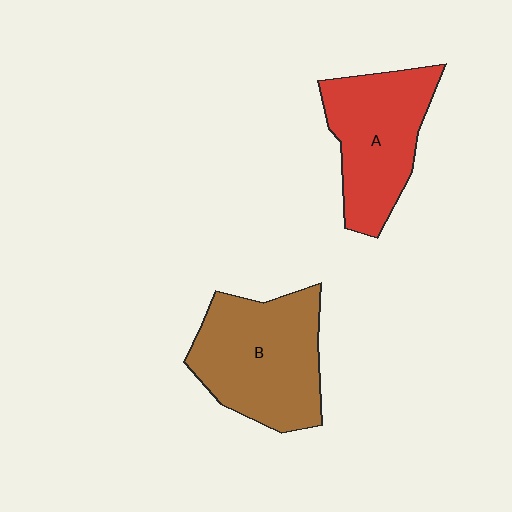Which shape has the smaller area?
Shape A (red).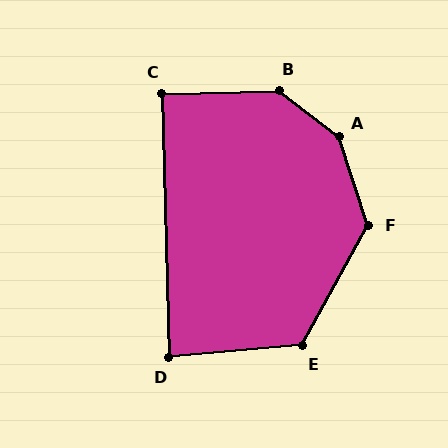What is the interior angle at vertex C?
Approximately 90 degrees (approximately right).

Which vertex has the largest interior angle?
A, at approximately 146 degrees.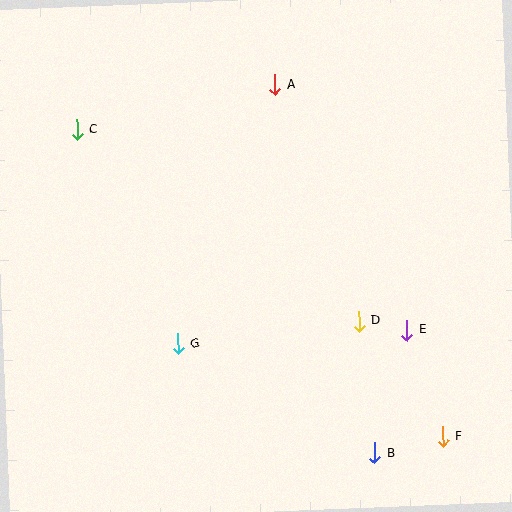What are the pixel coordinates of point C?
Point C is at (77, 130).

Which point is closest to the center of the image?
Point G at (178, 344) is closest to the center.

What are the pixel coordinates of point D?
Point D is at (359, 321).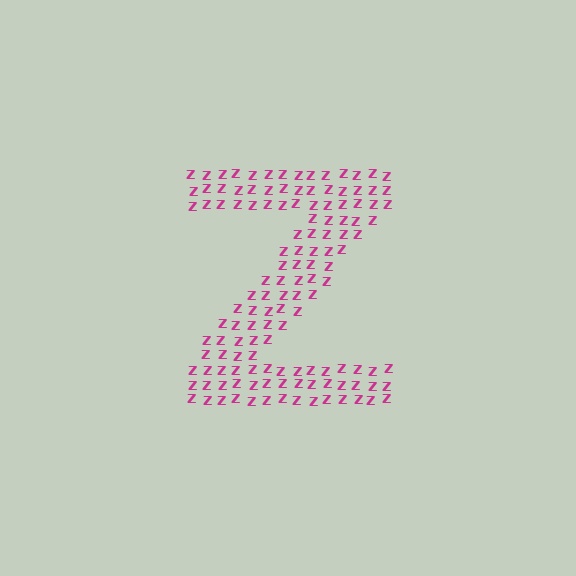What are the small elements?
The small elements are letter Z's.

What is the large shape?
The large shape is the letter Z.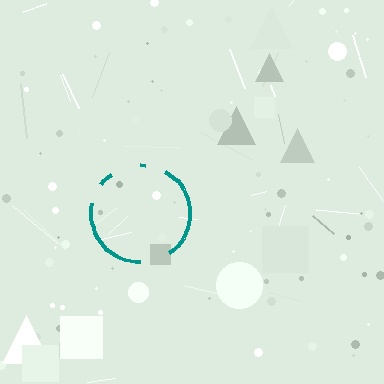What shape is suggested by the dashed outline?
The dashed outline suggests a circle.